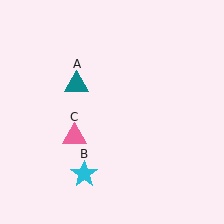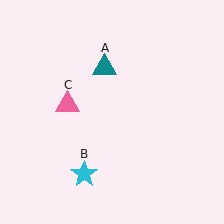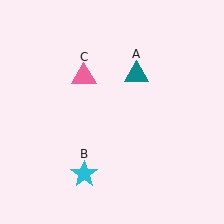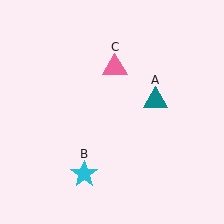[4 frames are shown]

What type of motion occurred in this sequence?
The teal triangle (object A), pink triangle (object C) rotated clockwise around the center of the scene.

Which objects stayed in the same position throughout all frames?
Cyan star (object B) remained stationary.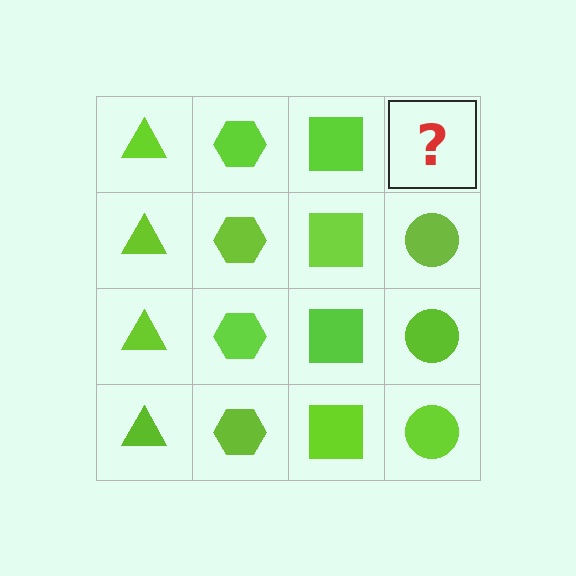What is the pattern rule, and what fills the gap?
The rule is that each column has a consistent shape. The gap should be filled with a lime circle.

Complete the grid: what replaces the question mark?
The question mark should be replaced with a lime circle.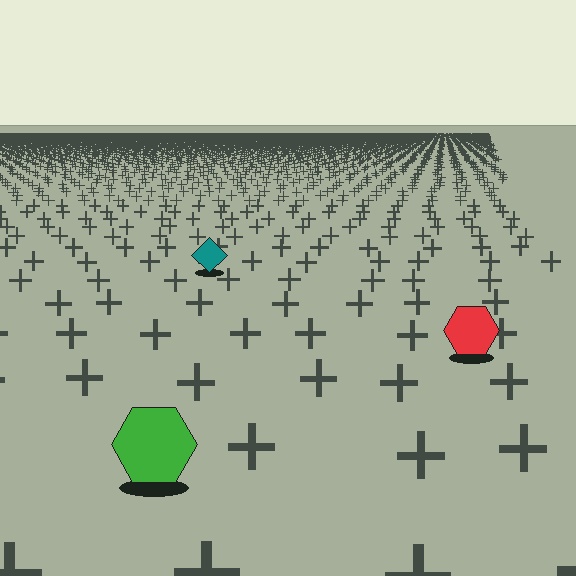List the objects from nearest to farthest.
From nearest to farthest: the green hexagon, the red hexagon, the teal diamond.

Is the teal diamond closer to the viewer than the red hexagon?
No. The red hexagon is closer — you can tell from the texture gradient: the ground texture is coarser near it.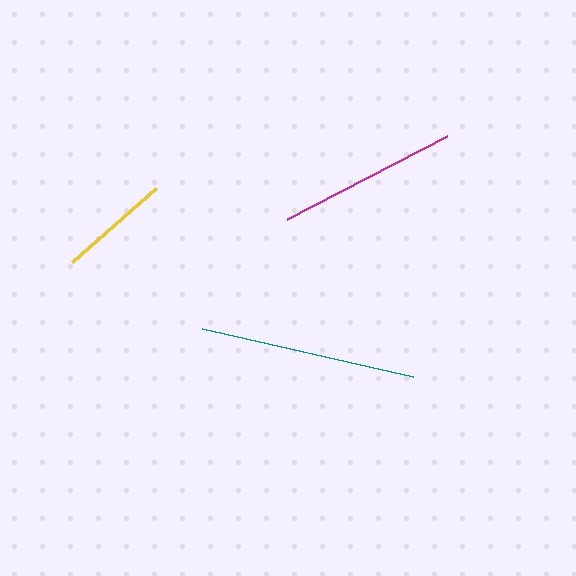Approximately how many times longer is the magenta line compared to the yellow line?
The magenta line is approximately 1.6 times the length of the yellow line.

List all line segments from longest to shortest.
From longest to shortest: teal, magenta, yellow.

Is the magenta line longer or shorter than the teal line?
The teal line is longer than the magenta line.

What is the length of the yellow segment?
The yellow segment is approximately 111 pixels long.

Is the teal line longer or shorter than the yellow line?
The teal line is longer than the yellow line.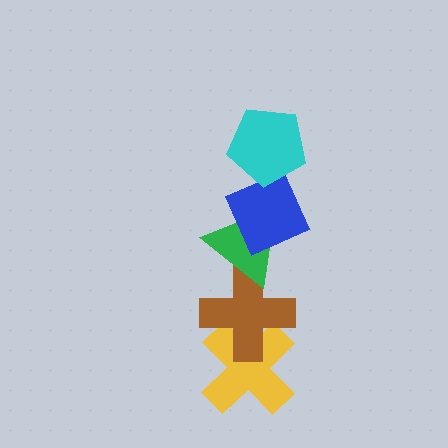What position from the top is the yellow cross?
The yellow cross is 5th from the top.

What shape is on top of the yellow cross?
The brown cross is on top of the yellow cross.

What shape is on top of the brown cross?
The green triangle is on top of the brown cross.